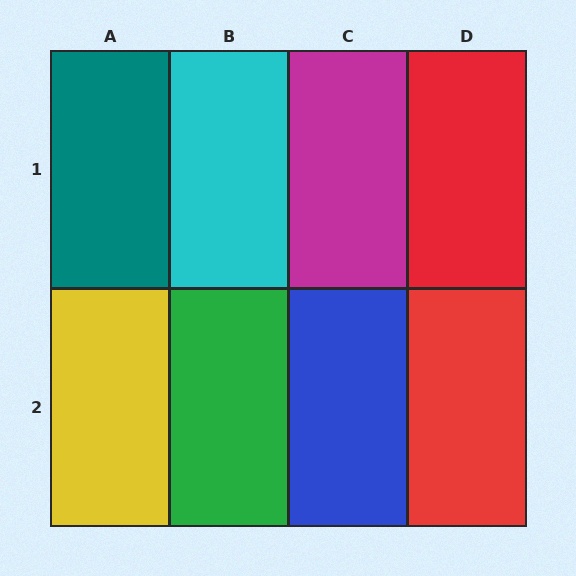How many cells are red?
2 cells are red.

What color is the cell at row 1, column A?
Teal.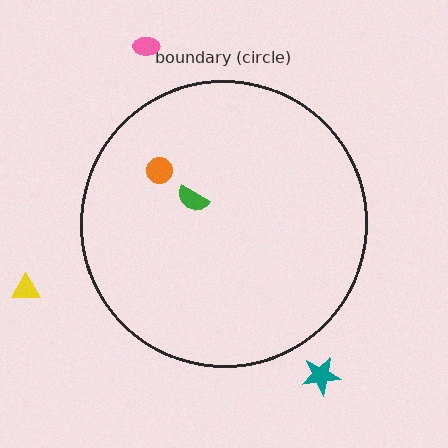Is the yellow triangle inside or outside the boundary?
Outside.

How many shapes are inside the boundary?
2 inside, 3 outside.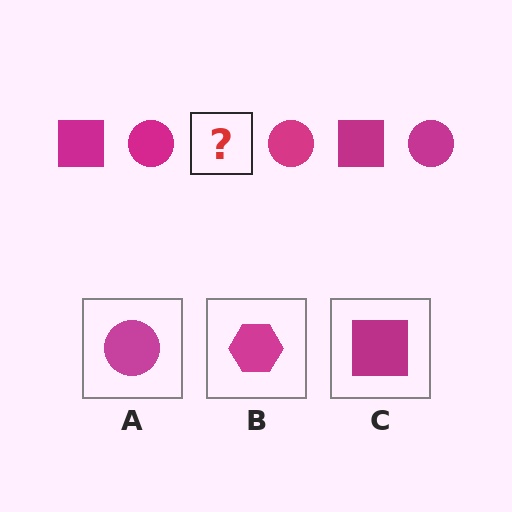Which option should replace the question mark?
Option C.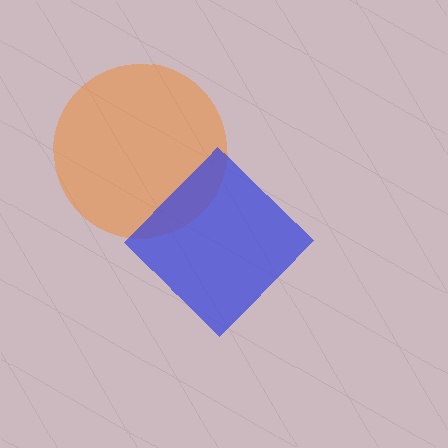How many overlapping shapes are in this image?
There are 2 overlapping shapes in the image.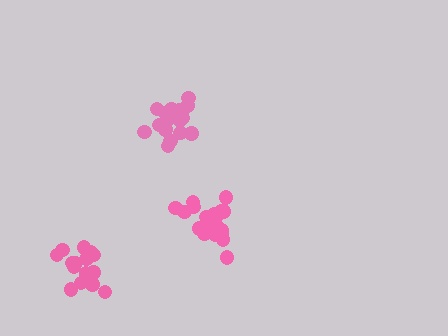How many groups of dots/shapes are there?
There are 3 groups.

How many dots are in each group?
Group 1: 18 dots, Group 2: 15 dots, Group 3: 20 dots (53 total).